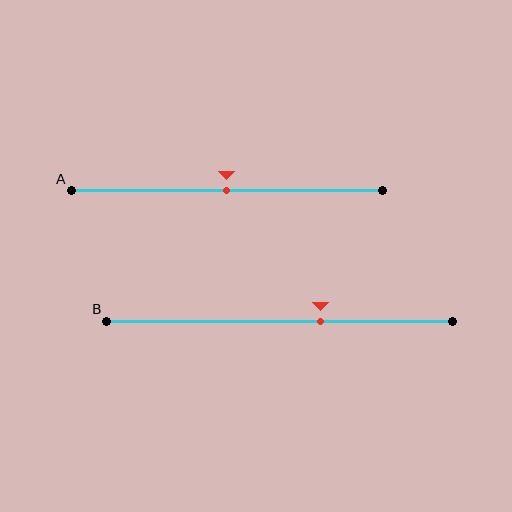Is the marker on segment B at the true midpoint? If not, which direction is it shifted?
No, the marker on segment B is shifted to the right by about 12% of the segment length.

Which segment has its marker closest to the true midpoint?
Segment A has its marker closest to the true midpoint.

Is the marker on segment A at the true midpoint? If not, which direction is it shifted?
Yes, the marker on segment A is at the true midpoint.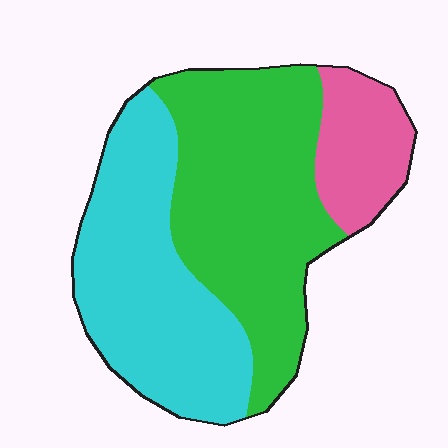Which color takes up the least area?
Pink, at roughly 15%.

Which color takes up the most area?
Green, at roughly 45%.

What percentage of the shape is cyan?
Cyan takes up about two fifths (2/5) of the shape.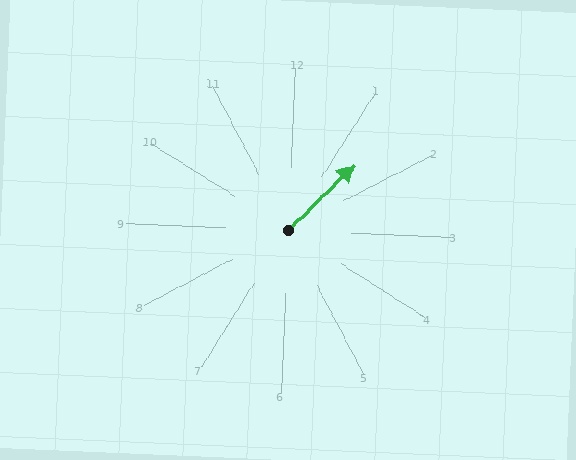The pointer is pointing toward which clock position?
Roughly 1 o'clock.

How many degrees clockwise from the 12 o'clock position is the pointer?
Approximately 43 degrees.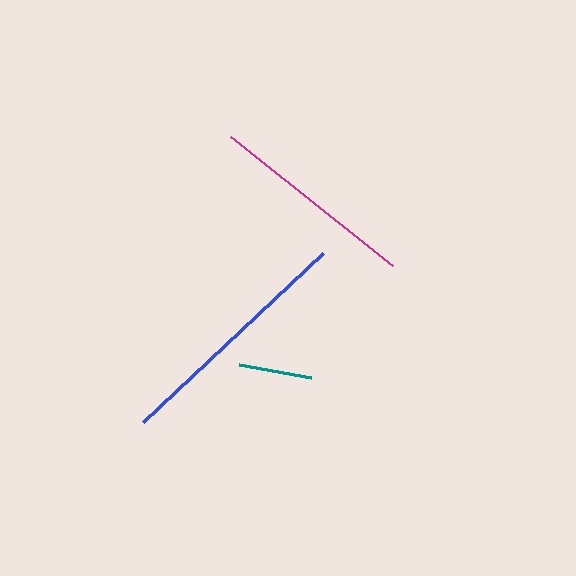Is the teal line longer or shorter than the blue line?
The blue line is longer than the teal line.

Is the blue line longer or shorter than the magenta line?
The blue line is longer than the magenta line.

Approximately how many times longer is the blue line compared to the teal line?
The blue line is approximately 3.4 times the length of the teal line.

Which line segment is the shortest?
The teal line is the shortest at approximately 73 pixels.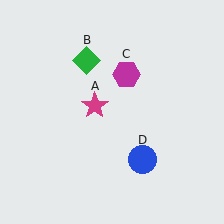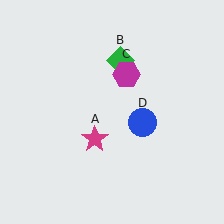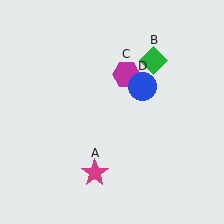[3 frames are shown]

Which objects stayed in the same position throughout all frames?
Magenta hexagon (object C) remained stationary.